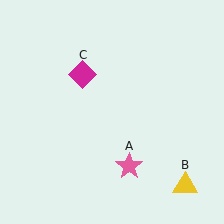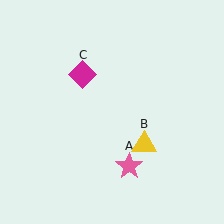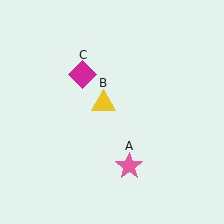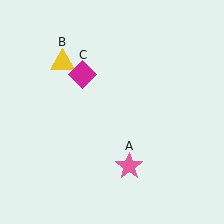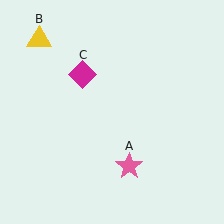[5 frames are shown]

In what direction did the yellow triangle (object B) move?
The yellow triangle (object B) moved up and to the left.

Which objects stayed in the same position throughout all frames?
Pink star (object A) and magenta diamond (object C) remained stationary.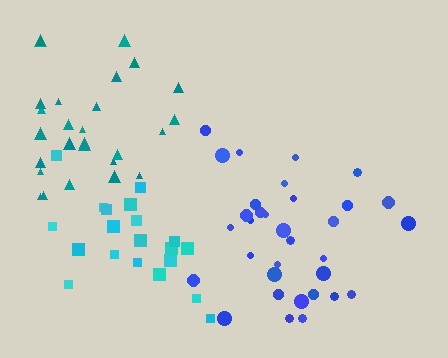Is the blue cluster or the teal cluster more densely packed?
Blue.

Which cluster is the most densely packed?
Blue.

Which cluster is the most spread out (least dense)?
Teal.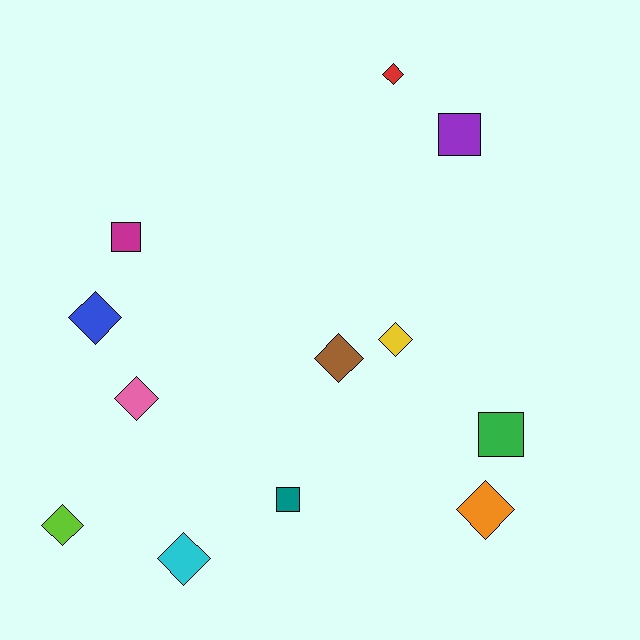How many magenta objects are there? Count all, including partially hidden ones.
There is 1 magenta object.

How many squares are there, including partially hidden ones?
There are 4 squares.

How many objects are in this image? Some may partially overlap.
There are 12 objects.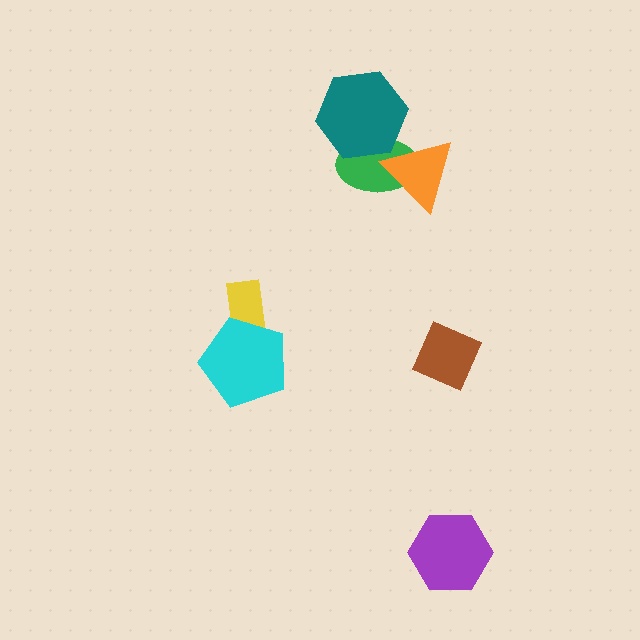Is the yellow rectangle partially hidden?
Yes, it is partially covered by another shape.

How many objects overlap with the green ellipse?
2 objects overlap with the green ellipse.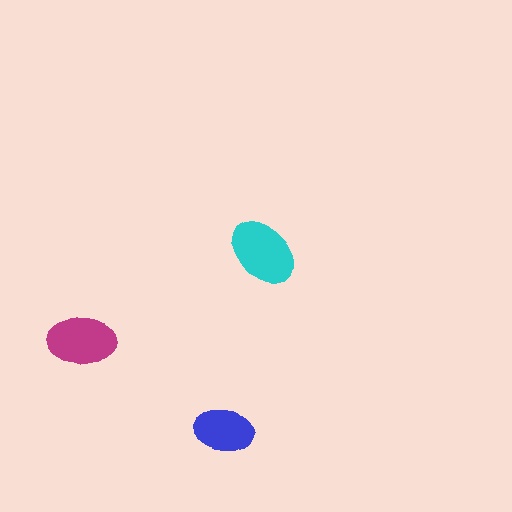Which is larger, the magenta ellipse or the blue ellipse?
The magenta one.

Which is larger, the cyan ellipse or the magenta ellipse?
The cyan one.